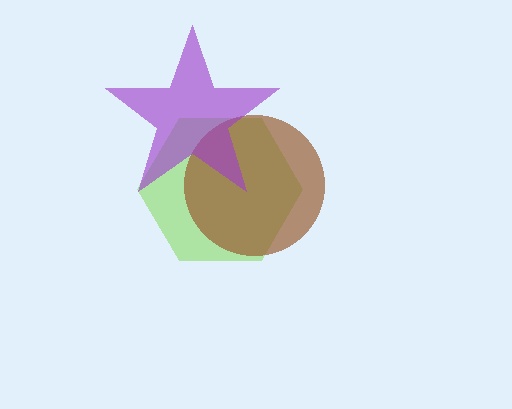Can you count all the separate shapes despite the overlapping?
Yes, there are 3 separate shapes.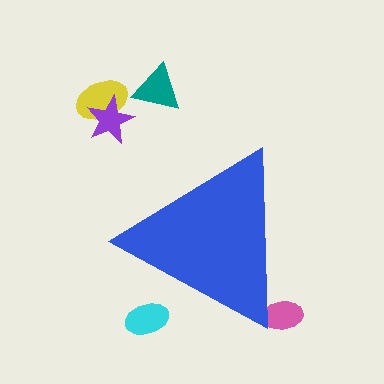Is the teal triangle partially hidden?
No, the teal triangle is fully visible.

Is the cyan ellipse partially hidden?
Yes, the cyan ellipse is partially hidden behind the blue triangle.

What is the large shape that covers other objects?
A blue triangle.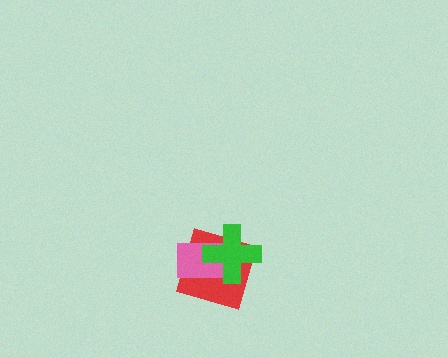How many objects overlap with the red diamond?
2 objects overlap with the red diamond.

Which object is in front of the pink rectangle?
The green cross is in front of the pink rectangle.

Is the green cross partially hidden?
No, no other shape covers it.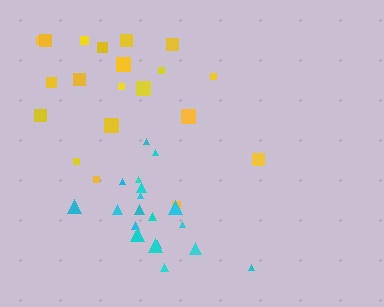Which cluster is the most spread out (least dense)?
Yellow.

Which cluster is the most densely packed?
Cyan.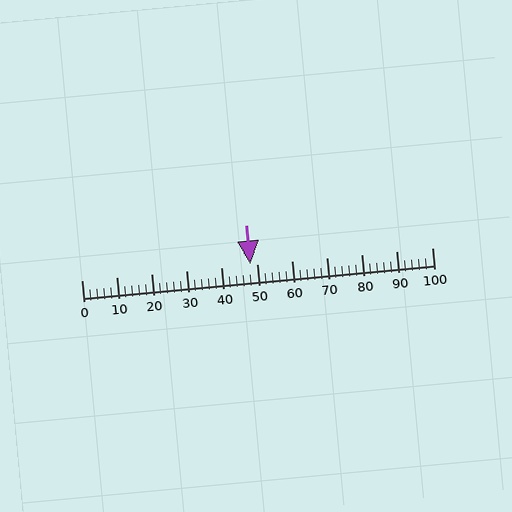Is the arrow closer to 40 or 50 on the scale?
The arrow is closer to 50.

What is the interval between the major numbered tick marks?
The major tick marks are spaced 10 units apart.